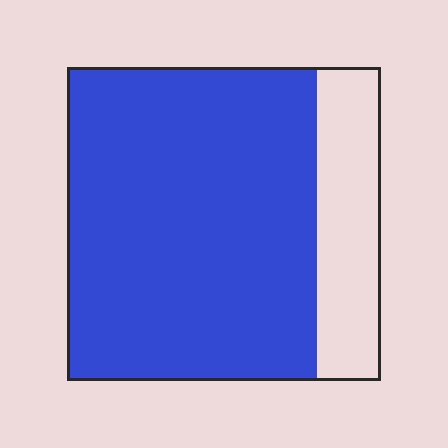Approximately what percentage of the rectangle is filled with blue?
Approximately 80%.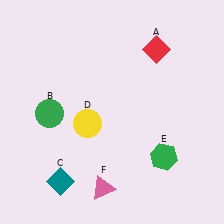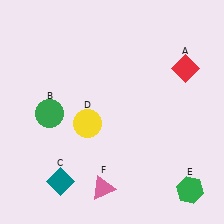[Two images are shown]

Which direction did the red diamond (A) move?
The red diamond (A) moved right.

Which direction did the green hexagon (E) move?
The green hexagon (E) moved down.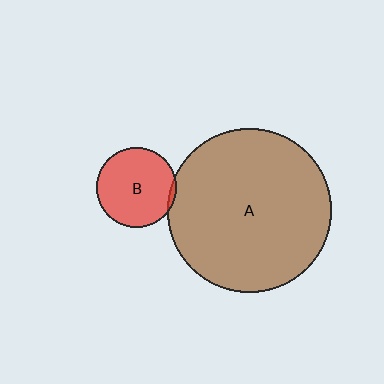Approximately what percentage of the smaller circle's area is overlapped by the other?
Approximately 5%.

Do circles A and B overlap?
Yes.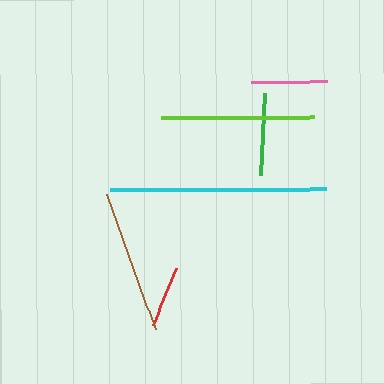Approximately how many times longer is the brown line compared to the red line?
The brown line is approximately 2.3 times the length of the red line.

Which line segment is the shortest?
The red line is the shortest at approximately 62 pixels.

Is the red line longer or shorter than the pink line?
The pink line is longer than the red line.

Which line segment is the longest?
The cyan line is the longest at approximately 216 pixels.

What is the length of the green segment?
The green segment is approximately 82 pixels long.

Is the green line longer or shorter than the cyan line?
The cyan line is longer than the green line.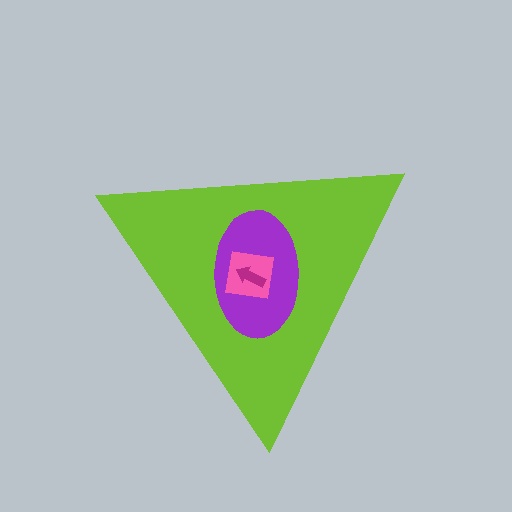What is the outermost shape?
The lime triangle.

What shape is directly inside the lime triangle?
The purple ellipse.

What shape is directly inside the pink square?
The magenta arrow.